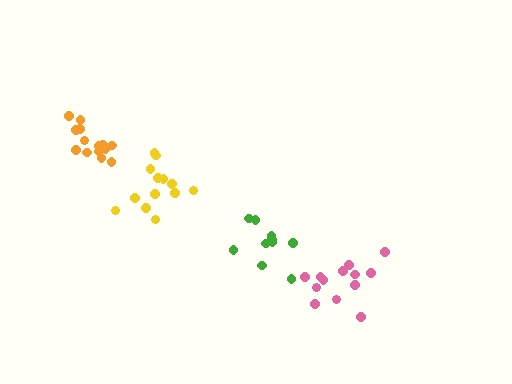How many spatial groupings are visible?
There are 4 spatial groupings.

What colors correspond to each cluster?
The clusters are colored: yellow, pink, orange, green.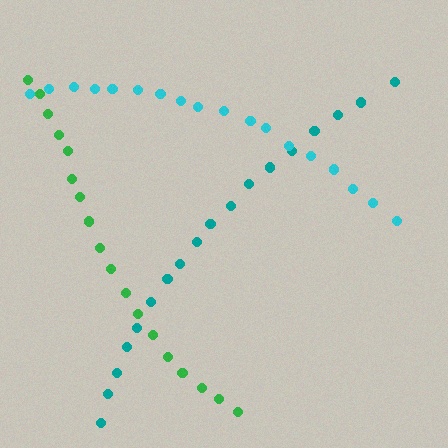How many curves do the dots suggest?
There are 3 distinct paths.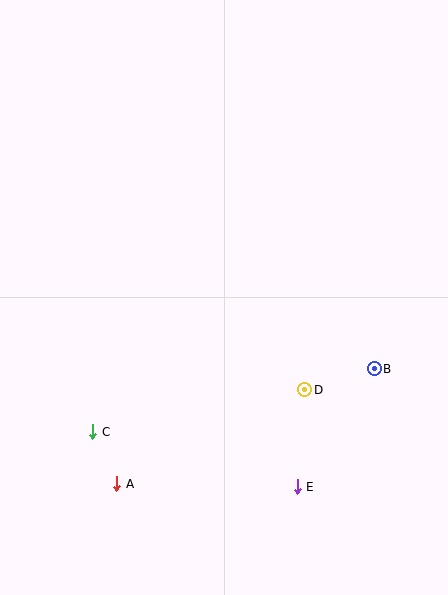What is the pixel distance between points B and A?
The distance between B and A is 282 pixels.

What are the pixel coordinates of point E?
Point E is at (297, 487).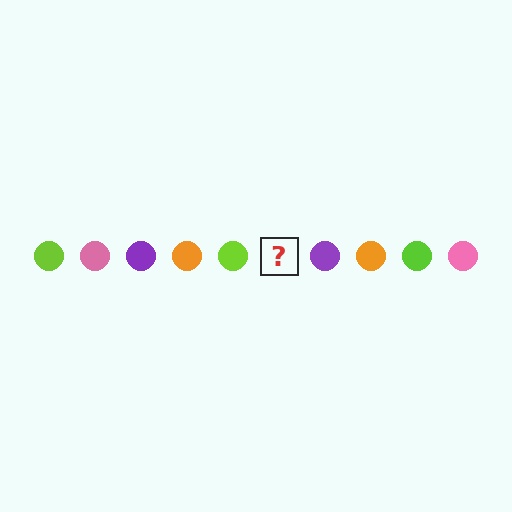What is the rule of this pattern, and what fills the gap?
The rule is that the pattern cycles through lime, pink, purple, orange circles. The gap should be filled with a pink circle.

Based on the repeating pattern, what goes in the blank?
The blank should be a pink circle.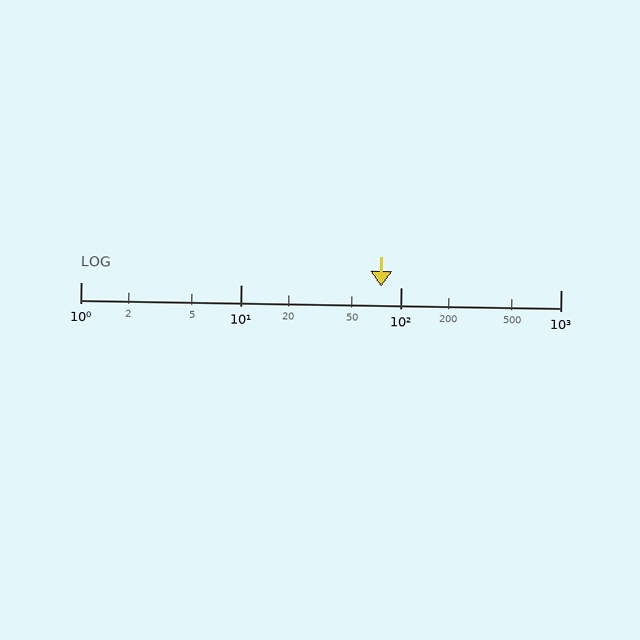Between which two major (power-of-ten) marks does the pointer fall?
The pointer is between 10 and 100.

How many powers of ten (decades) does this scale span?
The scale spans 3 decades, from 1 to 1000.